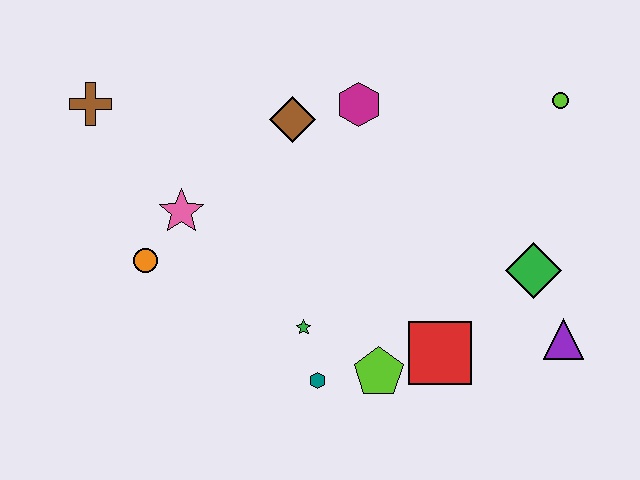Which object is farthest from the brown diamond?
The purple triangle is farthest from the brown diamond.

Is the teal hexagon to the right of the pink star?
Yes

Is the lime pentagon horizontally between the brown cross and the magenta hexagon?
No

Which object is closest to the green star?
The teal hexagon is closest to the green star.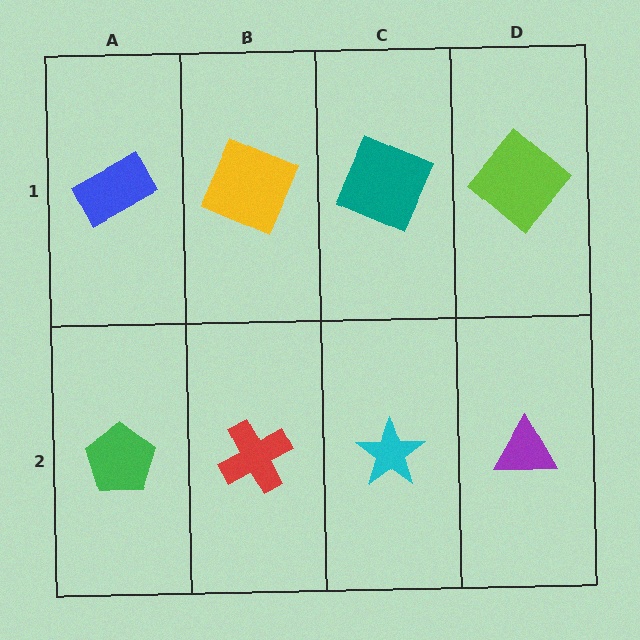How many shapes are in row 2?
4 shapes.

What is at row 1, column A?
A blue rectangle.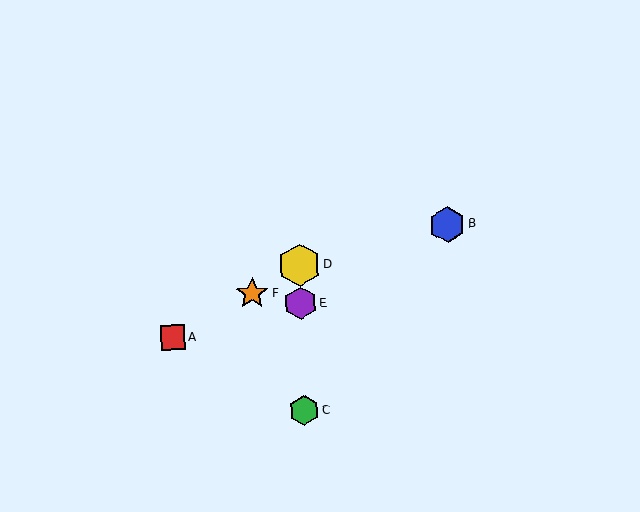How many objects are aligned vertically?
3 objects (C, D, E) are aligned vertically.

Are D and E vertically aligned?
Yes, both are at x≈299.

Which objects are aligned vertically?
Objects C, D, E are aligned vertically.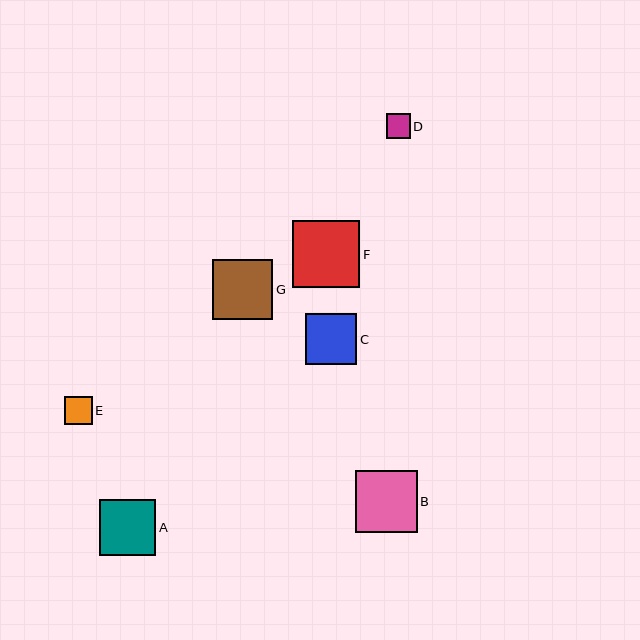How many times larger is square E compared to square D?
Square E is approximately 1.2 times the size of square D.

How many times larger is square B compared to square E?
Square B is approximately 2.2 times the size of square E.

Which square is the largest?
Square F is the largest with a size of approximately 67 pixels.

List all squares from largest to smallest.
From largest to smallest: F, B, G, A, C, E, D.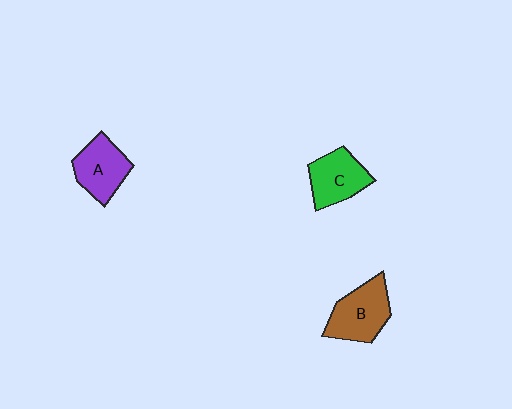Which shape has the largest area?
Shape B (brown).